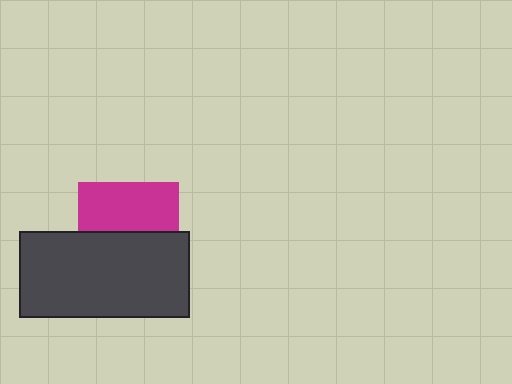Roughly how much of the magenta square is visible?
About half of it is visible (roughly 49%).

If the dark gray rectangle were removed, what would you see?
You would see the complete magenta square.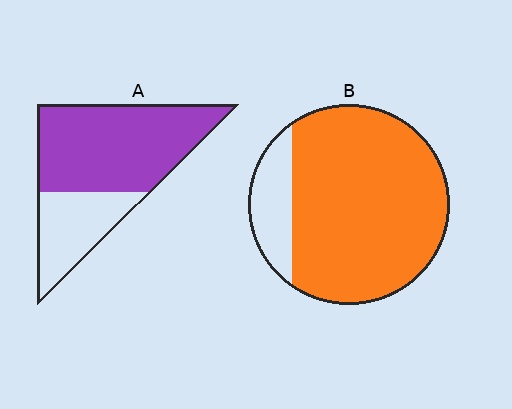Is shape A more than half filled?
Yes.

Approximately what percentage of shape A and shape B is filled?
A is approximately 70% and B is approximately 85%.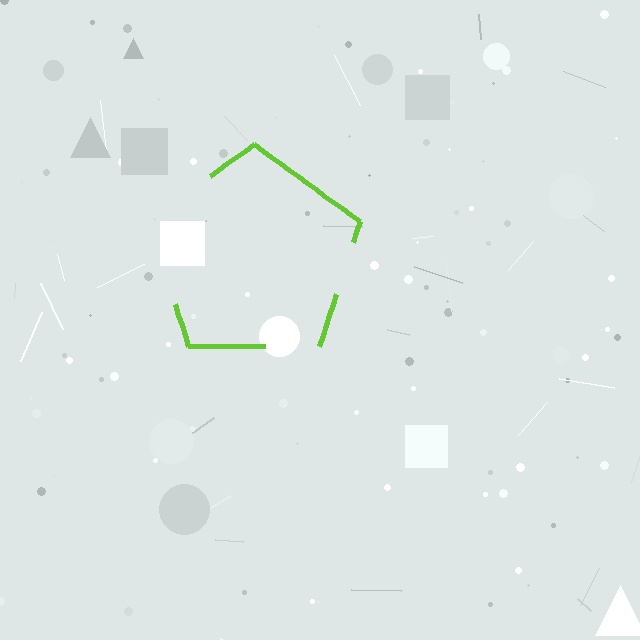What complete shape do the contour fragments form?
The contour fragments form a pentagon.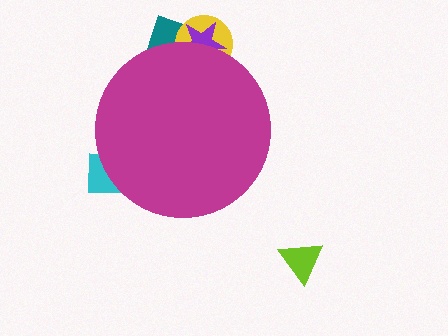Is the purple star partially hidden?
Yes, the purple star is partially hidden behind the magenta circle.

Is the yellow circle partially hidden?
Yes, the yellow circle is partially hidden behind the magenta circle.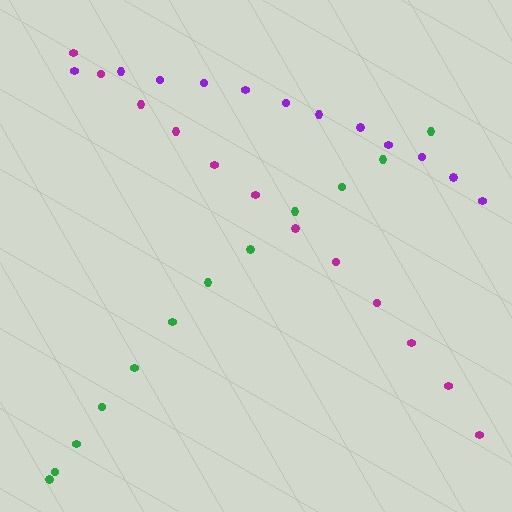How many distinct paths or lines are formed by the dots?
There are 3 distinct paths.